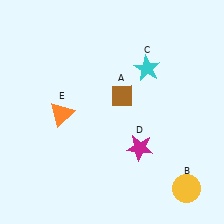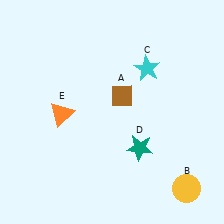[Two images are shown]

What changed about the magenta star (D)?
In Image 1, D is magenta. In Image 2, it changed to teal.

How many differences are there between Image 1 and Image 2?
There is 1 difference between the two images.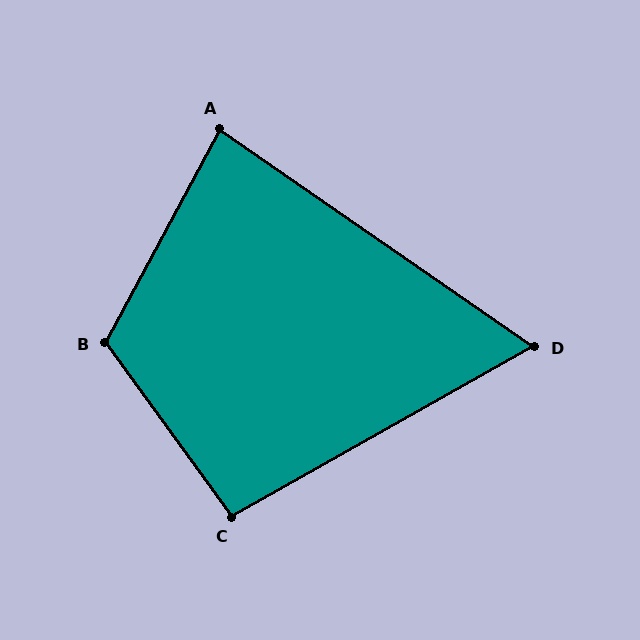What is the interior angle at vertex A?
Approximately 84 degrees (acute).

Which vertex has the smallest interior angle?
D, at approximately 64 degrees.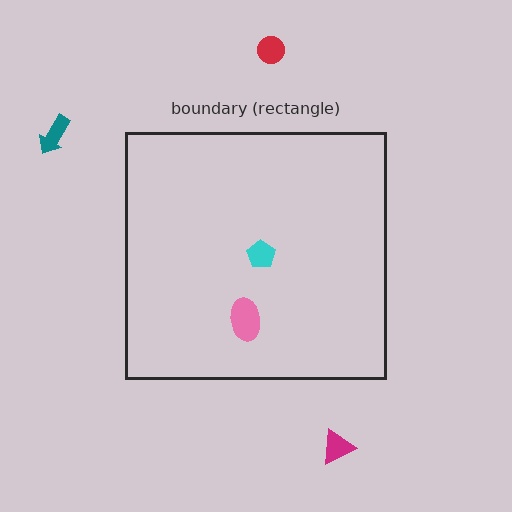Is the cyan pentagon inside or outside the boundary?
Inside.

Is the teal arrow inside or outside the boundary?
Outside.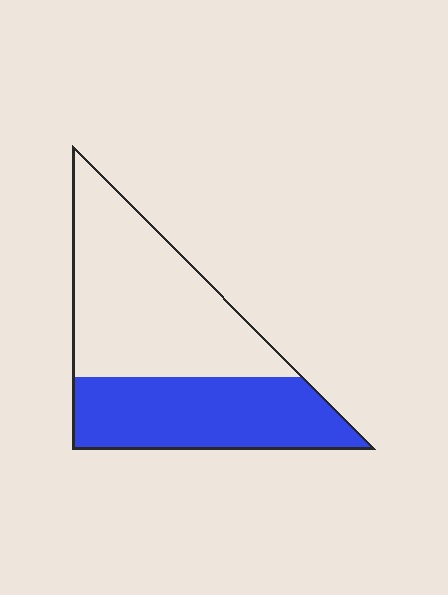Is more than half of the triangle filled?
No.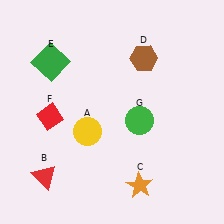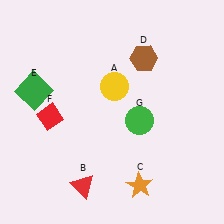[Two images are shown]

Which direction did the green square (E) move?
The green square (E) moved down.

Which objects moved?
The objects that moved are: the yellow circle (A), the red triangle (B), the green square (E).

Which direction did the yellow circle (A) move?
The yellow circle (A) moved up.